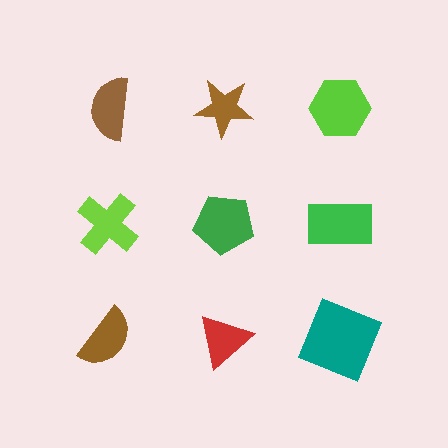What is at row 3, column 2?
A red triangle.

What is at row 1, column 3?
A lime hexagon.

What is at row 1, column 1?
A brown semicircle.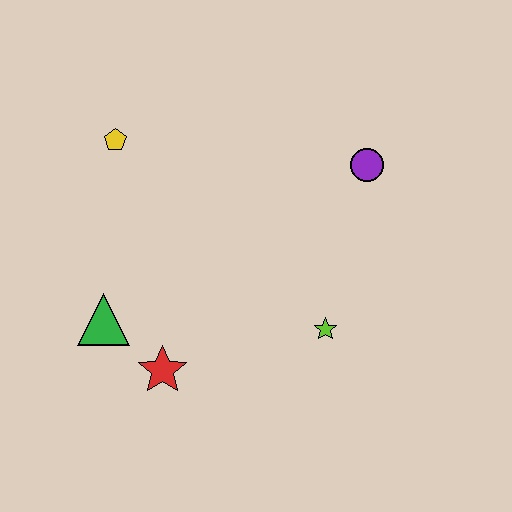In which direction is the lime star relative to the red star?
The lime star is to the right of the red star.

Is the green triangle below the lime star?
No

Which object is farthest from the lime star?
The yellow pentagon is farthest from the lime star.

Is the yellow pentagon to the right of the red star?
No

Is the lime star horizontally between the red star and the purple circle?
Yes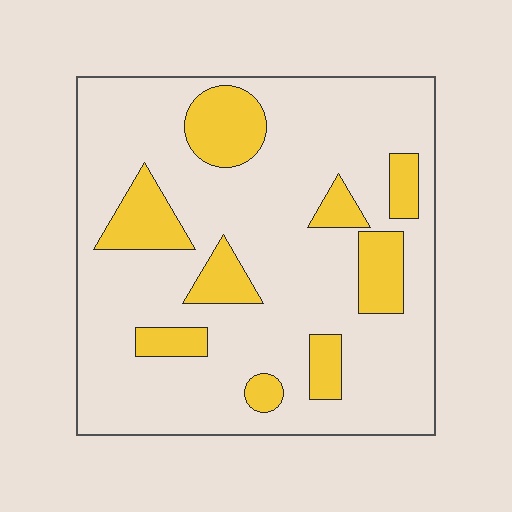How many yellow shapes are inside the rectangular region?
9.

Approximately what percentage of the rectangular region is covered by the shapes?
Approximately 20%.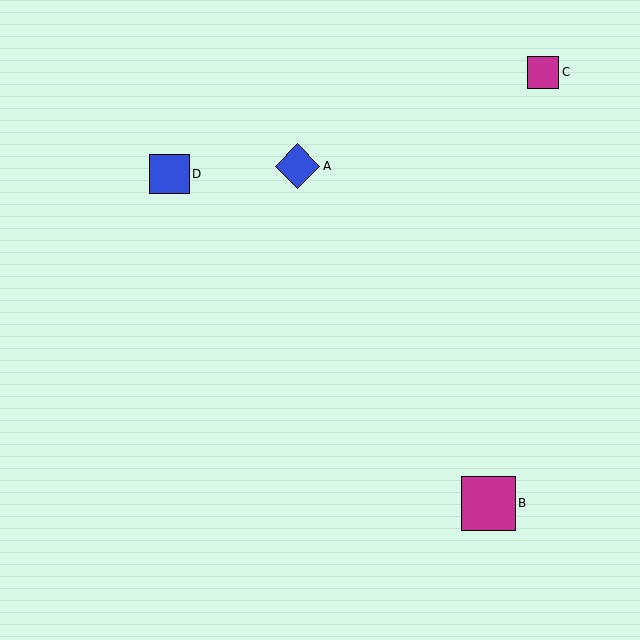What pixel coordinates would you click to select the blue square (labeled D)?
Click at (170, 174) to select the blue square D.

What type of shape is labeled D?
Shape D is a blue square.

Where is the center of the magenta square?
The center of the magenta square is at (489, 503).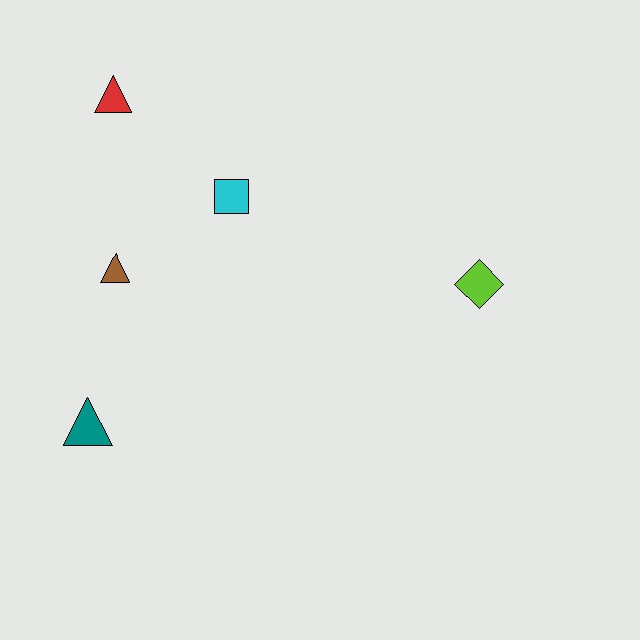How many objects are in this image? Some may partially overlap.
There are 5 objects.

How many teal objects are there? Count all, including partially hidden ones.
There is 1 teal object.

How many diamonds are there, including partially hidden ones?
There is 1 diamond.